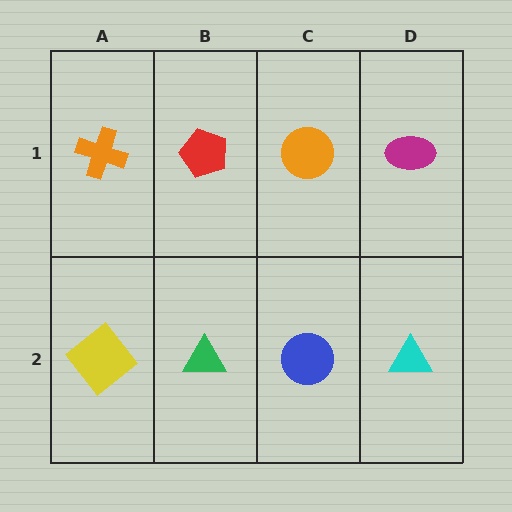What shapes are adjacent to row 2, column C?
An orange circle (row 1, column C), a green triangle (row 2, column B), a cyan triangle (row 2, column D).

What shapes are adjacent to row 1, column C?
A blue circle (row 2, column C), a red pentagon (row 1, column B), a magenta ellipse (row 1, column D).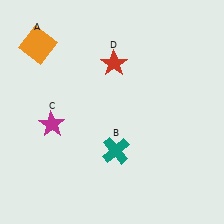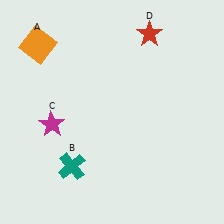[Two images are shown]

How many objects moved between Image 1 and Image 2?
2 objects moved between the two images.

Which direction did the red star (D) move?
The red star (D) moved right.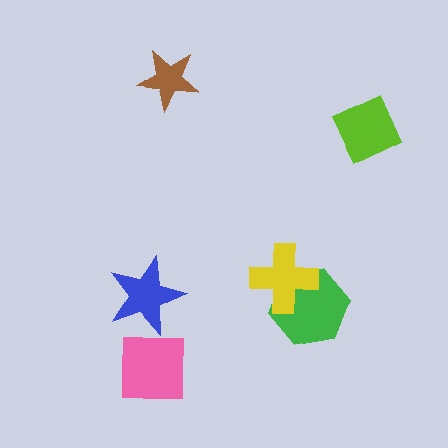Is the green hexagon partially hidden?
Yes, it is partially covered by another shape.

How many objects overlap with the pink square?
0 objects overlap with the pink square.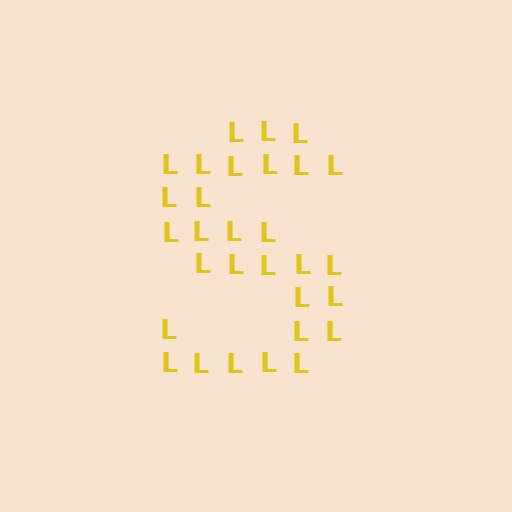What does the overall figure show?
The overall figure shows the letter S.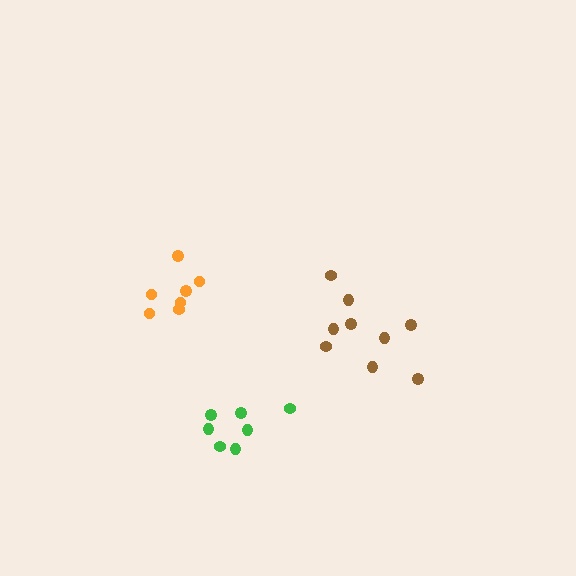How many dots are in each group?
Group 1: 7 dots, Group 2: 9 dots, Group 3: 7 dots (23 total).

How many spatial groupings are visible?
There are 3 spatial groupings.